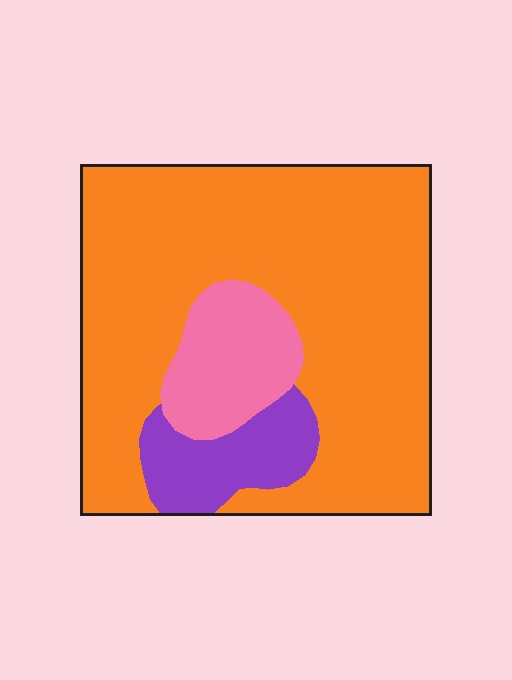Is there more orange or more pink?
Orange.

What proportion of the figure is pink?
Pink covers 13% of the figure.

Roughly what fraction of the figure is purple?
Purple takes up less than a quarter of the figure.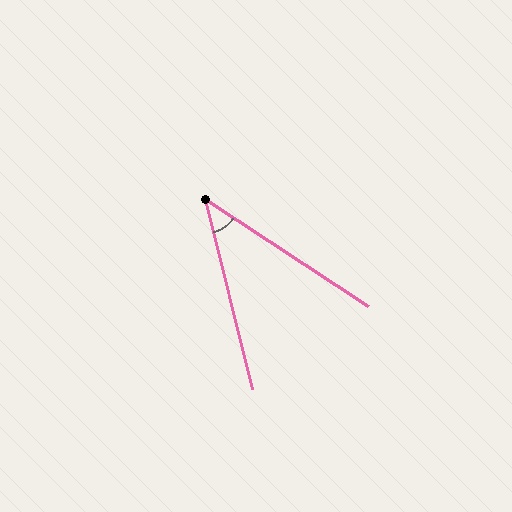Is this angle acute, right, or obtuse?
It is acute.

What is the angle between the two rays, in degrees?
Approximately 43 degrees.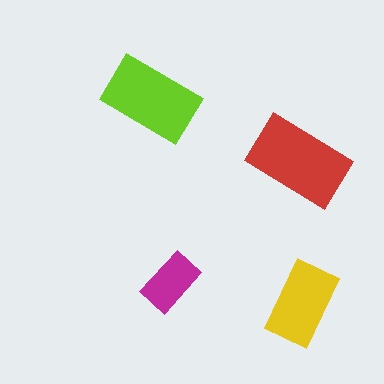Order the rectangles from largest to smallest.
the red one, the lime one, the yellow one, the magenta one.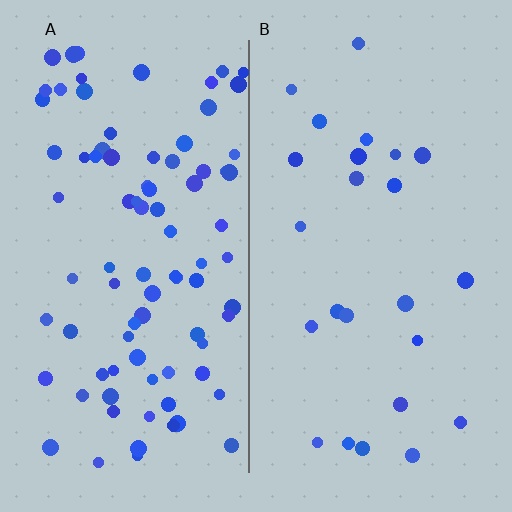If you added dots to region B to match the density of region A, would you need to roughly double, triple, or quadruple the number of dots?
Approximately quadruple.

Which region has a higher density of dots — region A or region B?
A (the left).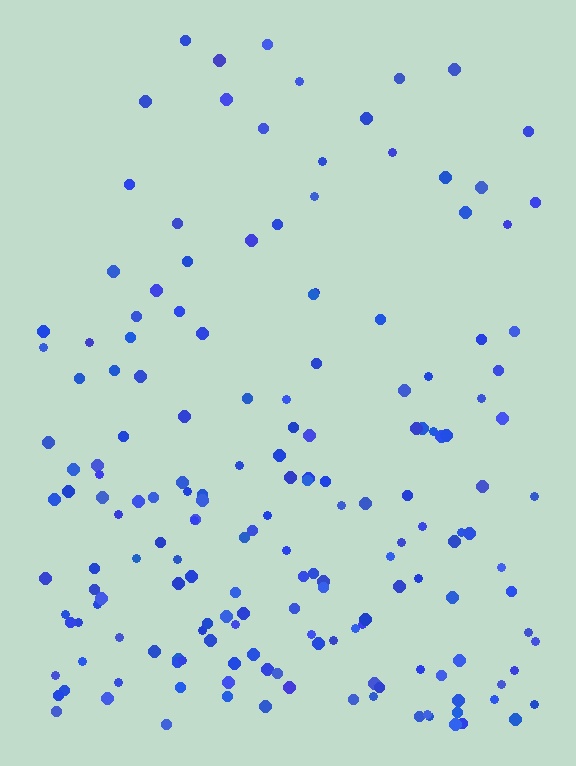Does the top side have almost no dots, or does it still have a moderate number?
Still a moderate number, just noticeably fewer than the bottom.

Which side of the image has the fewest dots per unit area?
The top.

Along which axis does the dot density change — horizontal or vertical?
Vertical.